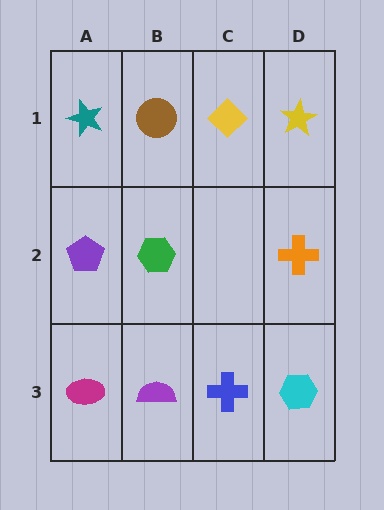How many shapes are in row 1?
4 shapes.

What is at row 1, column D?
A yellow star.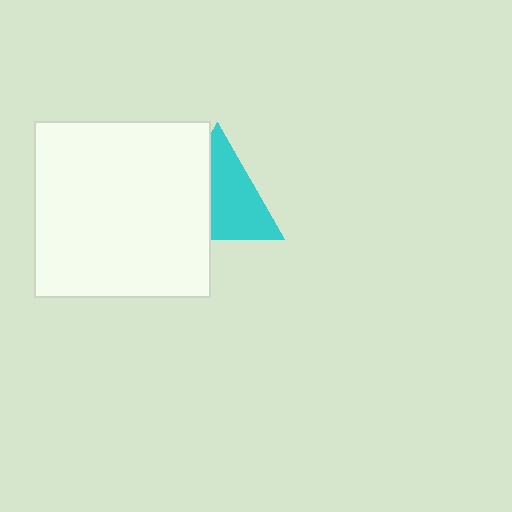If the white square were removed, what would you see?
You would see the complete cyan triangle.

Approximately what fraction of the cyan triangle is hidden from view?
Roughly 41% of the cyan triangle is hidden behind the white square.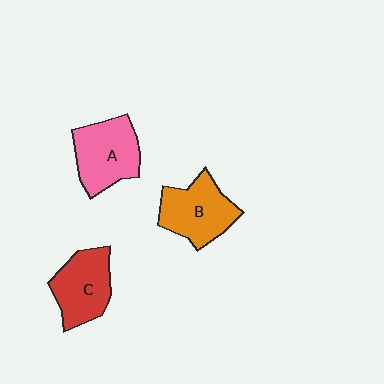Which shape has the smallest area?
Shape C (red).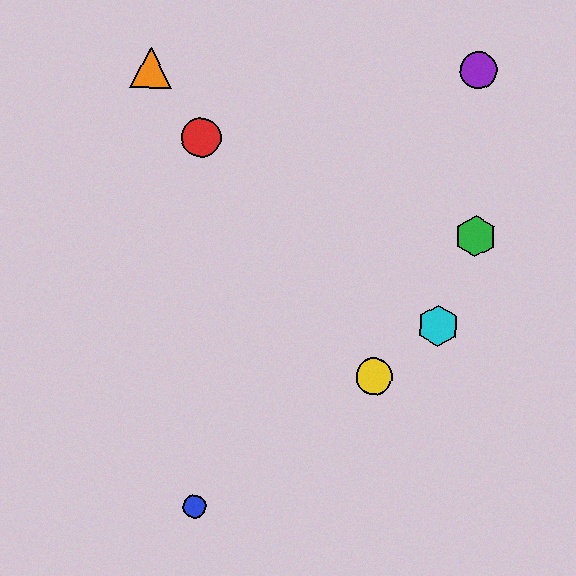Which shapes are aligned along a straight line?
The red circle, the yellow circle, the orange triangle are aligned along a straight line.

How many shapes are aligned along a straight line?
3 shapes (the red circle, the yellow circle, the orange triangle) are aligned along a straight line.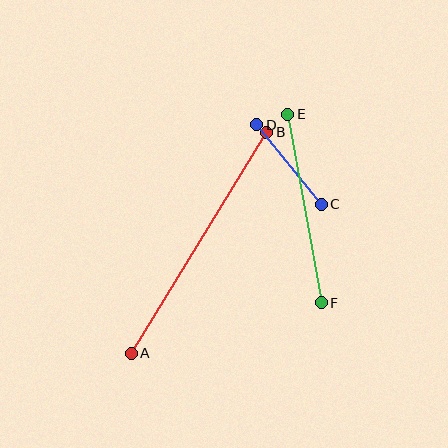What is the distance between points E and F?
The distance is approximately 191 pixels.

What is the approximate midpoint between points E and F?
The midpoint is at approximately (305, 208) pixels.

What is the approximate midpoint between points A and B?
The midpoint is at approximately (199, 243) pixels.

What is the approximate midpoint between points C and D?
The midpoint is at approximately (289, 164) pixels.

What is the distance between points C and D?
The distance is approximately 102 pixels.